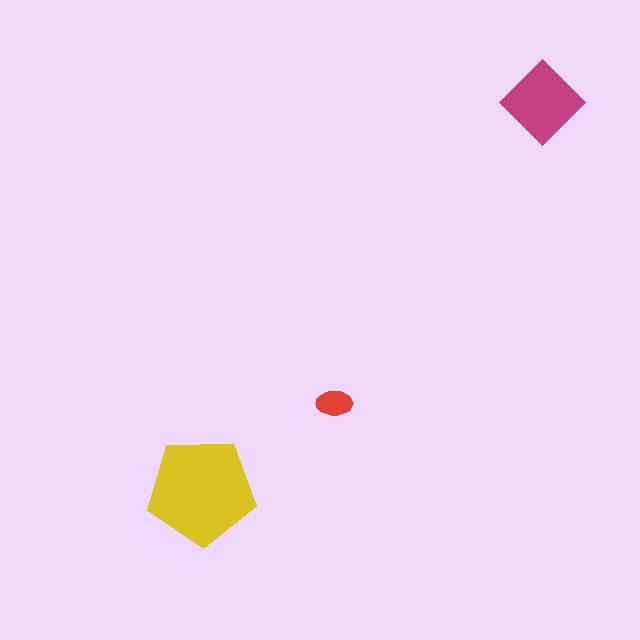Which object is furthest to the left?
The yellow pentagon is leftmost.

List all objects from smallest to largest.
The red ellipse, the magenta diamond, the yellow pentagon.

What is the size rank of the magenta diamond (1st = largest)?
2nd.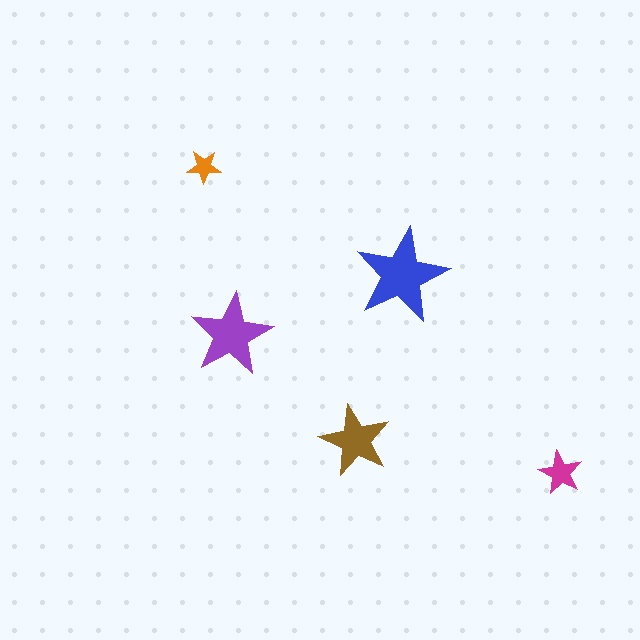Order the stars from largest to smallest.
the blue one, the purple one, the brown one, the magenta one, the orange one.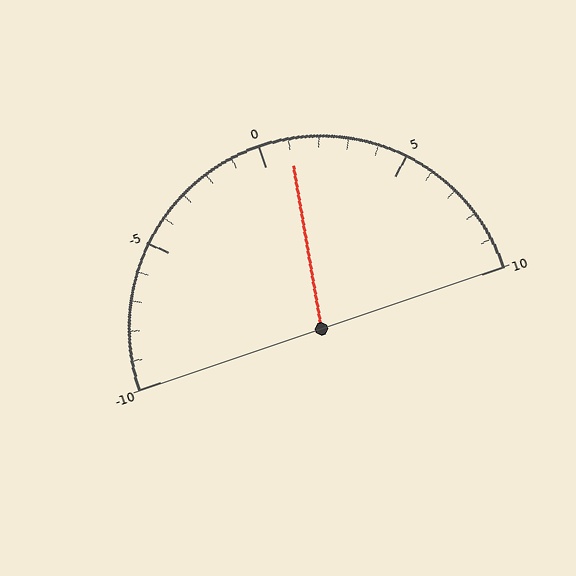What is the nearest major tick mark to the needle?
The nearest major tick mark is 0.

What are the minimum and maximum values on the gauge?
The gauge ranges from -10 to 10.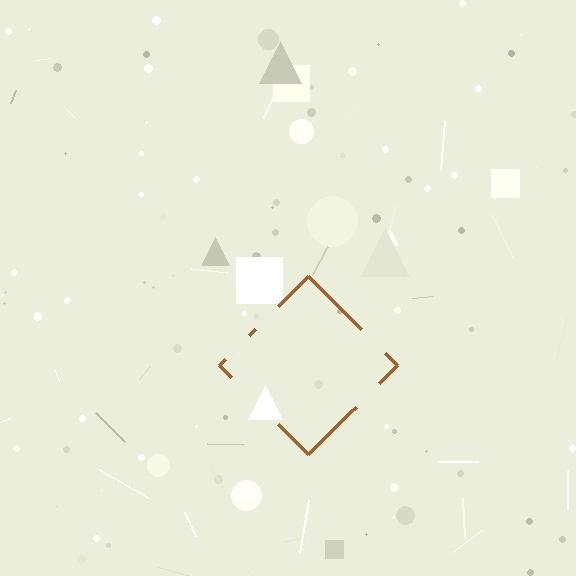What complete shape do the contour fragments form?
The contour fragments form a diamond.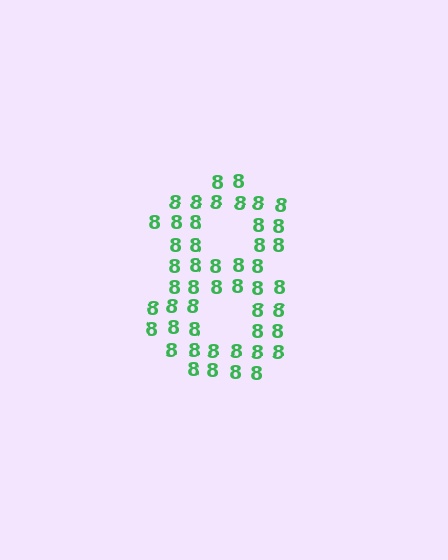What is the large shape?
The large shape is the digit 8.